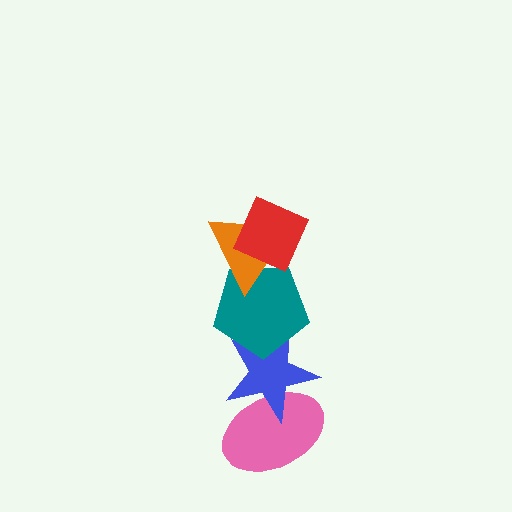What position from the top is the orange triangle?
The orange triangle is 2nd from the top.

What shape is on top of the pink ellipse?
The blue star is on top of the pink ellipse.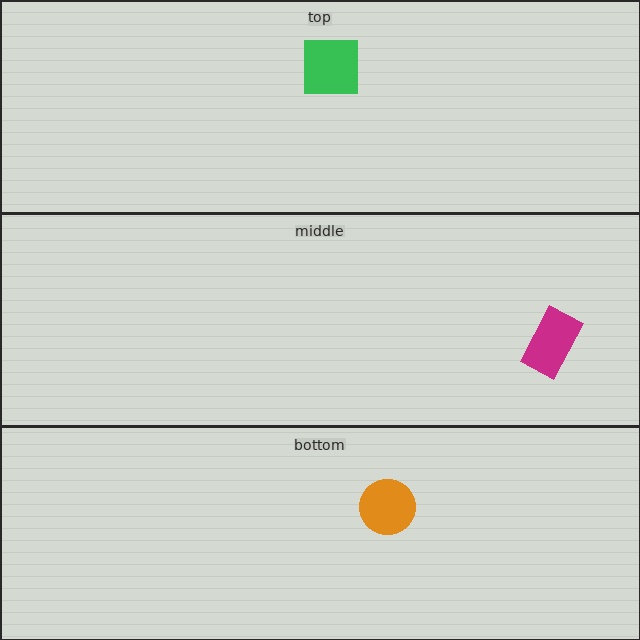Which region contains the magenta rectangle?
The middle region.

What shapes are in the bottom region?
The orange circle.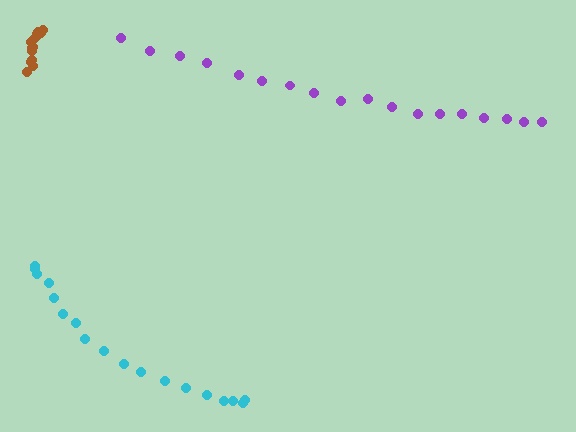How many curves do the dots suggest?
There are 3 distinct paths.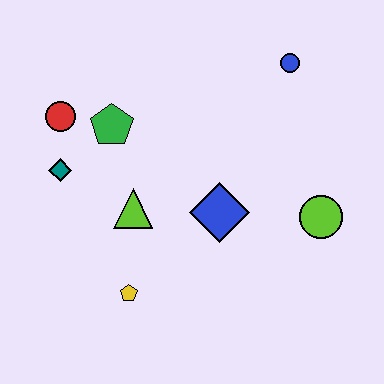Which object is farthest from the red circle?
The lime circle is farthest from the red circle.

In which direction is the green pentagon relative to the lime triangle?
The green pentagon is above the lime triangle.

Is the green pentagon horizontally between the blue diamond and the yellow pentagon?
No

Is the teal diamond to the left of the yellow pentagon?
Yes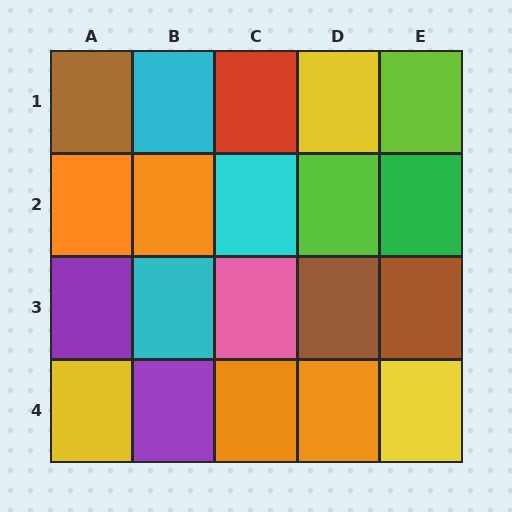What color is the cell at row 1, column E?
Lime.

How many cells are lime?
2 cells are lime.